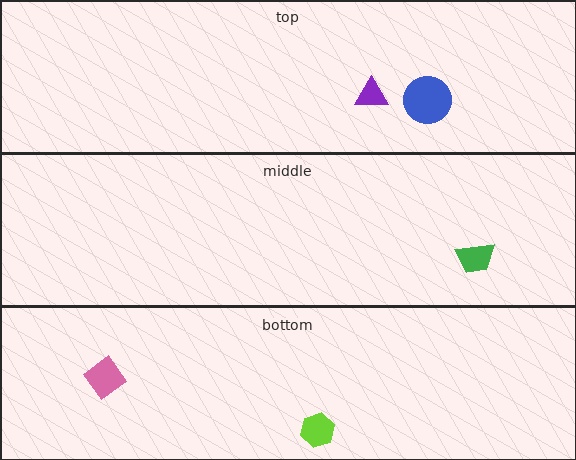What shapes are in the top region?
The purple triangle, the blue circle.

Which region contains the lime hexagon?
The bottom region.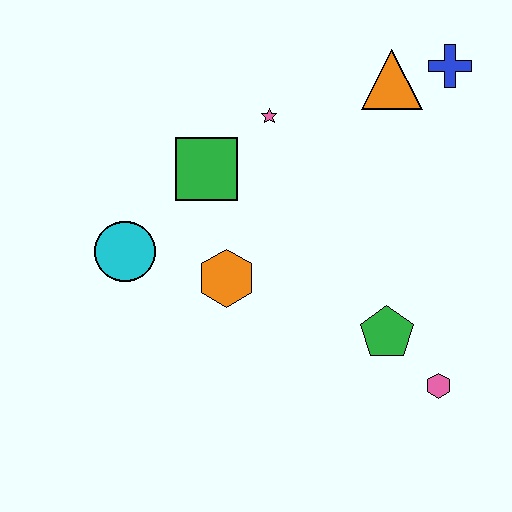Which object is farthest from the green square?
The pink hexagon is farthest from the green square.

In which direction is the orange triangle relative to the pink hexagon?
The orange triangle is above the pink hexagon.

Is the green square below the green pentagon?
No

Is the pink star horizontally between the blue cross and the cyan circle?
Yes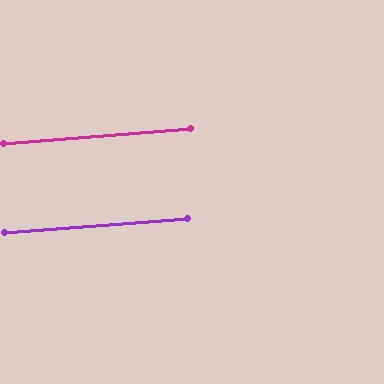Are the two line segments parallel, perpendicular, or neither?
Parallel — their directions differ by only 0.3°.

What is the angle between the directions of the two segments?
Approximately 0 degrees.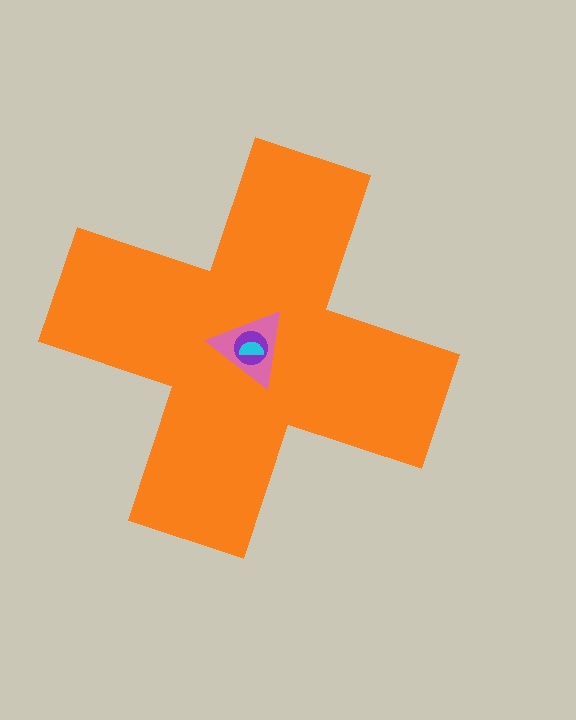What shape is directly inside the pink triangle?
The purple circle.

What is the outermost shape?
The orange cross.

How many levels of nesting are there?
4.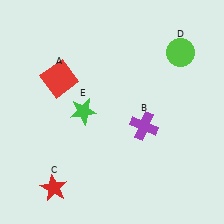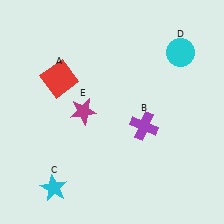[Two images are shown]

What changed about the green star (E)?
In Image 1, E is green. In Image 2, it changed to magenta.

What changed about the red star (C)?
In Image 1, C is red. In Image 2, it changed to cyan.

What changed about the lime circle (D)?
In Image 1, D is lime. In Image 2, it changed to cyan.